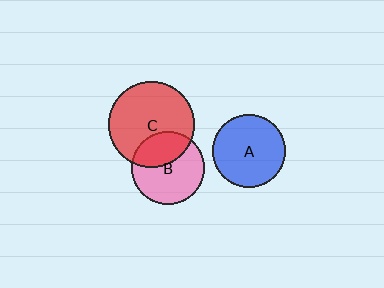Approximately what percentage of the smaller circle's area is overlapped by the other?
Approximately 35%.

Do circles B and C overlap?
Yes.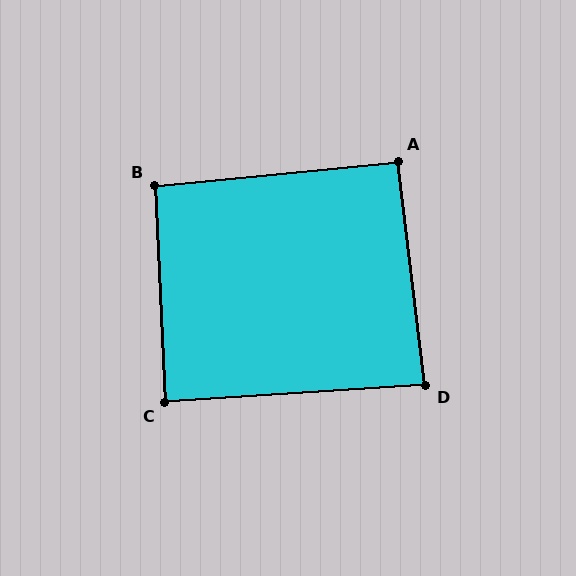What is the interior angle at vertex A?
Approximately 91 degrees (approximately right).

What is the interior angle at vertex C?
Approximately 89 degrees (approximately right).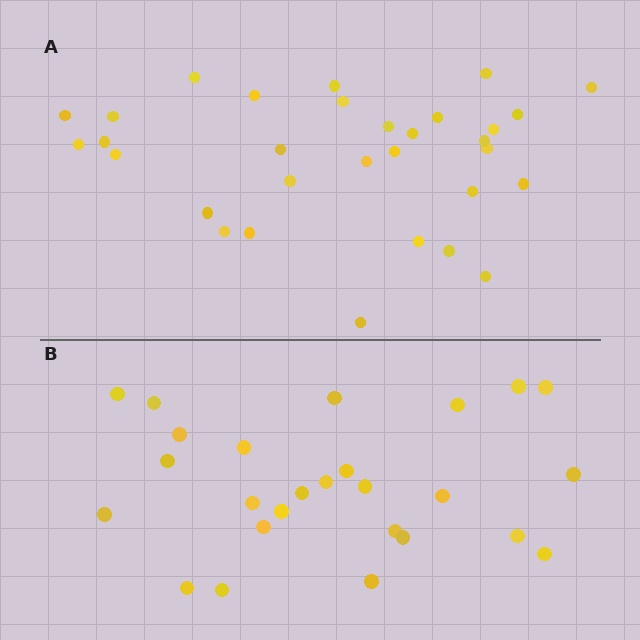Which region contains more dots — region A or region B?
Region A (the top region) has more dots.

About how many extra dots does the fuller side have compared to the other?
Region A has about 5 more dots than region B.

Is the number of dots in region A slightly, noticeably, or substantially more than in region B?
Region A has only slightly more — the two regions are fairly close. The ratio is roughly 1.2 to 1.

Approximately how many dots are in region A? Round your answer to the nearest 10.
About 30 dots. (The exact count is 31, which rounds to 30.)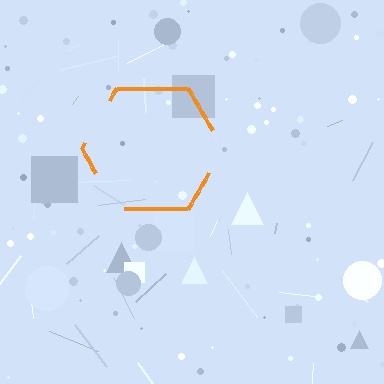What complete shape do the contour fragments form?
The contour fragments form a hexagon.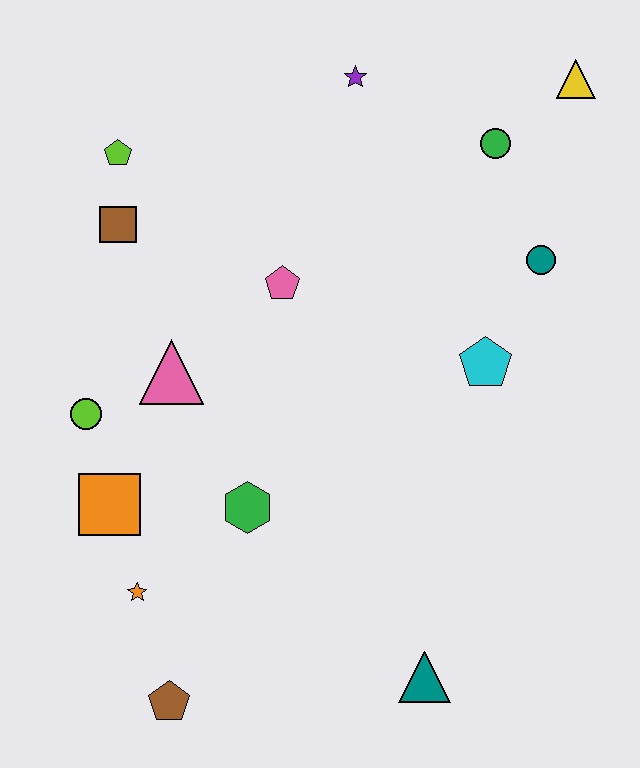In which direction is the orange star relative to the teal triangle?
The orange star is to the left of the teal triangle.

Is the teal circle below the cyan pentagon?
No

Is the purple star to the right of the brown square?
Yes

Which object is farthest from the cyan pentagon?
The brown pentagon is farthest from the cyan pentagon.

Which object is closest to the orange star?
The orange square is closest to the orange star.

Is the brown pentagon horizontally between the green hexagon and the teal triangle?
No